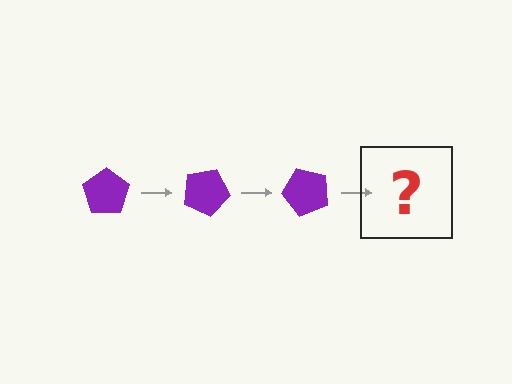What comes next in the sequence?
The next element should be a purple pentagon rotated 75 degrees.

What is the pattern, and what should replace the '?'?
The pattern is that the pentagon rotates 25 degrees each step. The '?' should be a purple pentagon rotated 75 degrees.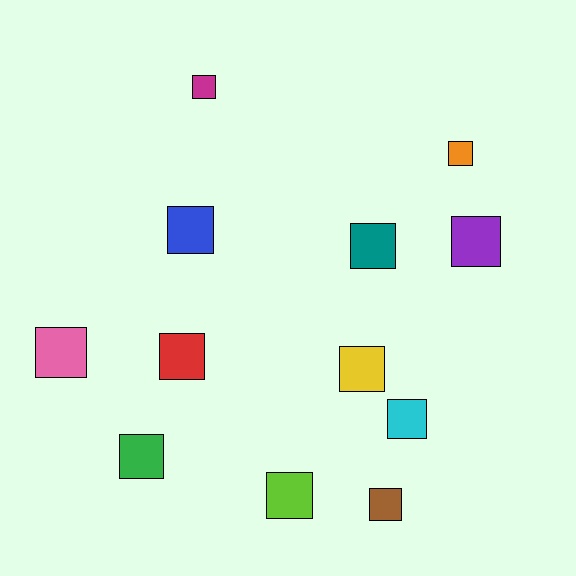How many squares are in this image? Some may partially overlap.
There are 12 squares.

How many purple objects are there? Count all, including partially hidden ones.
There is 1 purple object.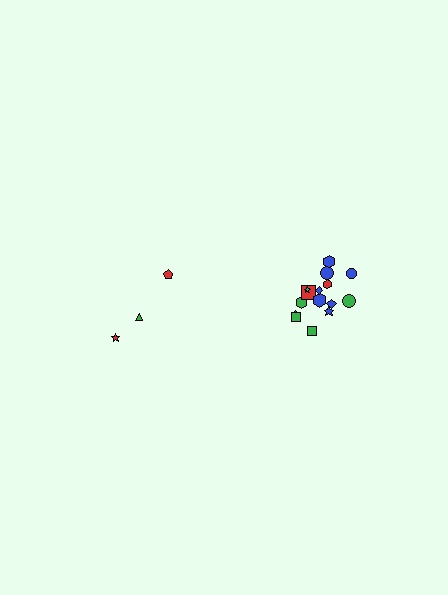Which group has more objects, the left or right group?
The right group.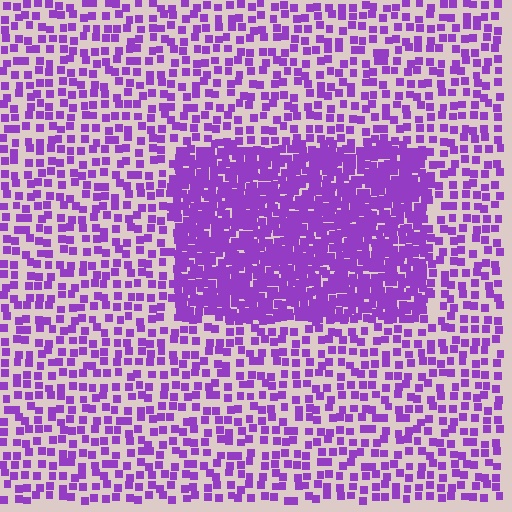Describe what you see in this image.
The image contains small purple elements arranged at two different densities. A rectangle-shaped region is visible where the elements are more densely packed than the surrounding area.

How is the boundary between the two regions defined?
The boundary is defined by a change in element density (approximately 2.6x ratio). All elements are the same color, size, and shape.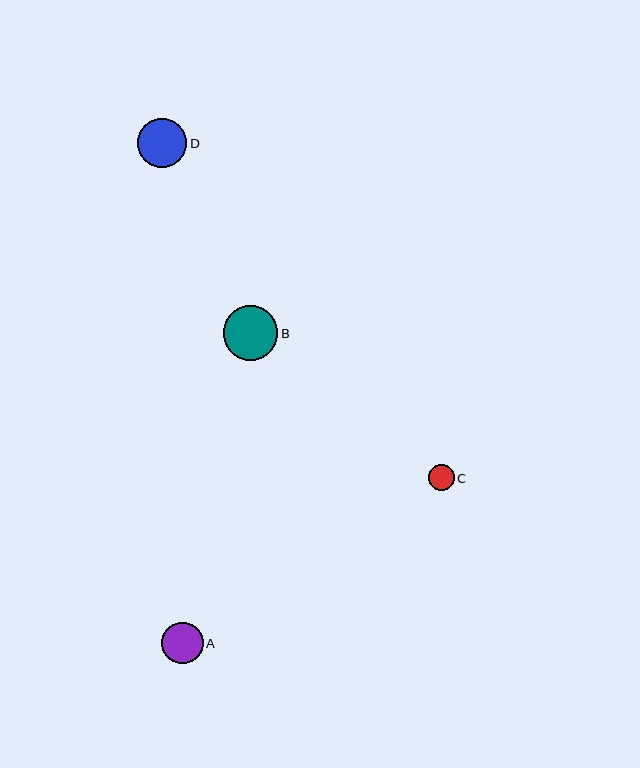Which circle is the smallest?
Circle C is the smallest with a size of approximately 26 pixels.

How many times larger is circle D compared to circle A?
Circle D is approximately 1.2 times the size of circle A.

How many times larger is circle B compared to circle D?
Circle B is approximately 1.1 times the size of circle D.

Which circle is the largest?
Circle B is the largest with a size of approximately 55 pixels.